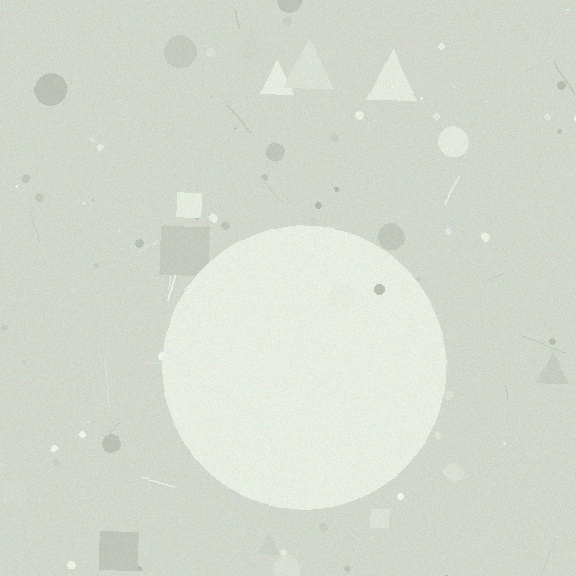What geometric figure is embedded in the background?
A circle is embedded in the background.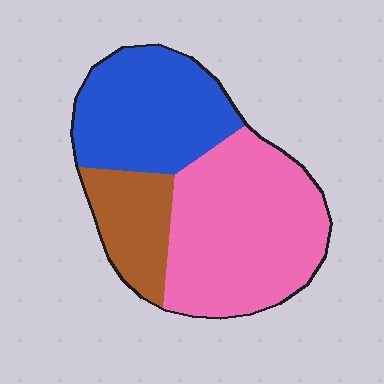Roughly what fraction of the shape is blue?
Blue covers around 35% of the shape.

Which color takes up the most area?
Pink, at roughly 50%.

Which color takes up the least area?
Brown, at roughly 20%.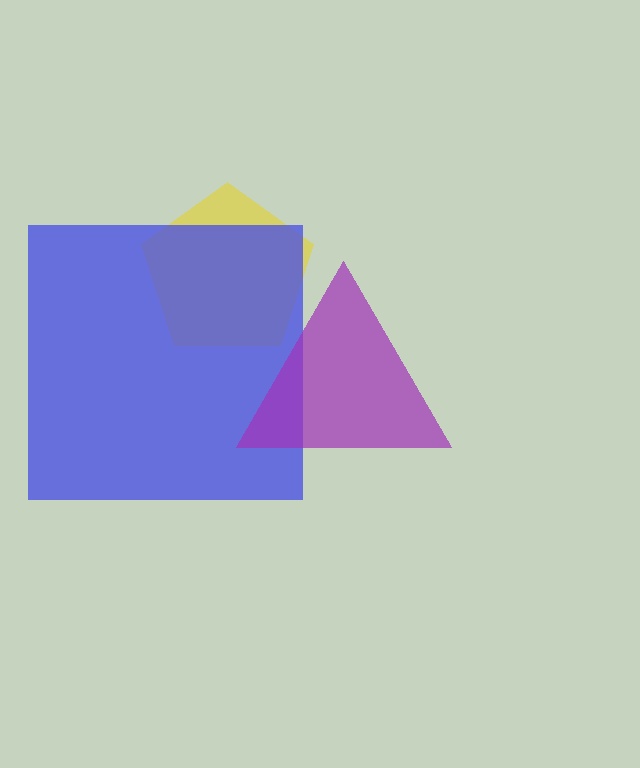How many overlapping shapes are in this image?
There are 3 overlapping shapes in the image.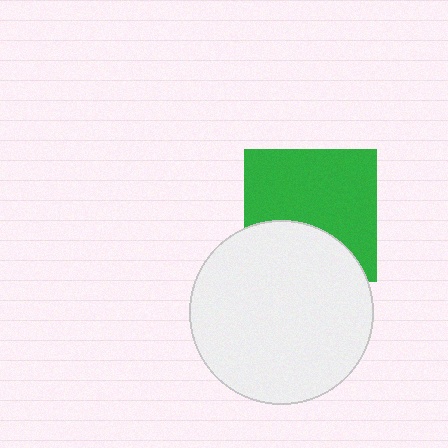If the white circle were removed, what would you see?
You would see the complete green square.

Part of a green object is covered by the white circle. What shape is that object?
It is a square.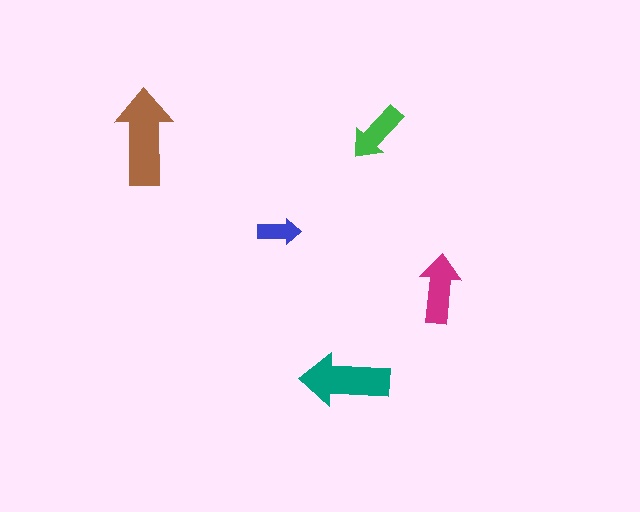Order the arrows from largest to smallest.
the brown one, the teal one, the magenta one, the green one, the blue one.